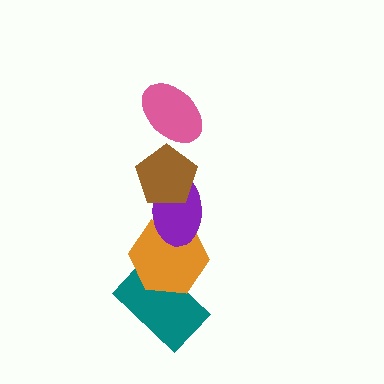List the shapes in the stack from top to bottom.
From top to bottom: the pink ellipse, the brown pentagon, the purple ellipse, the orange hexagon, the teal rectangle.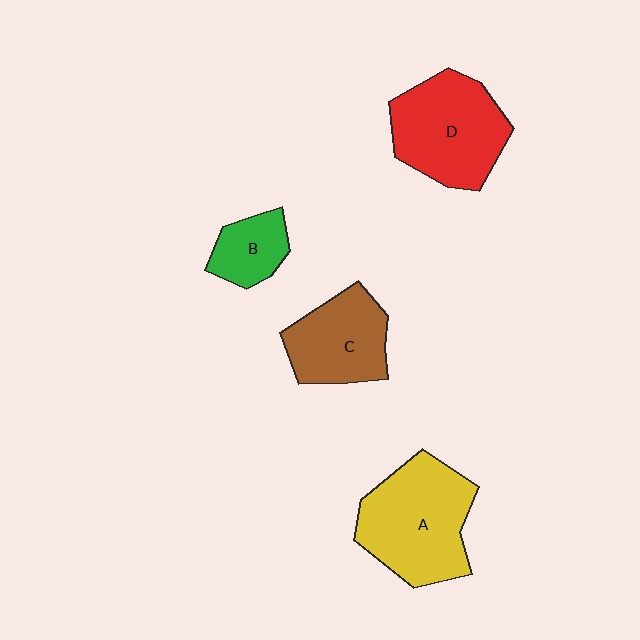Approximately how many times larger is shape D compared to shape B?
Approximately 2.3 times.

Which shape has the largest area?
Shape A (yellow).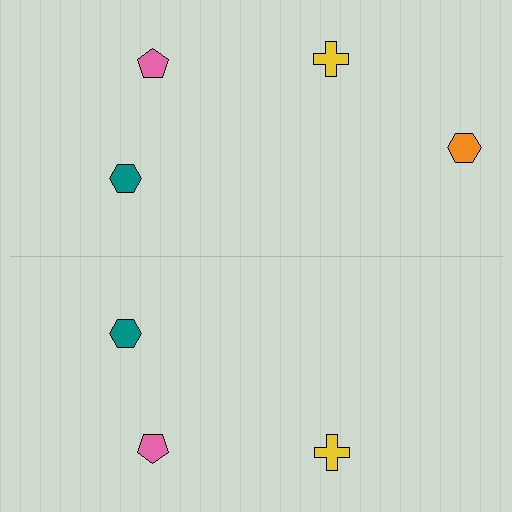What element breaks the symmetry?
A orange hexagon is missing from the bottom side.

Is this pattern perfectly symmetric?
No, the pattern is not perfectly symmetric. A orange hexagon is missing from the bottom side.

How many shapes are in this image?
There are 7 shapes in this image.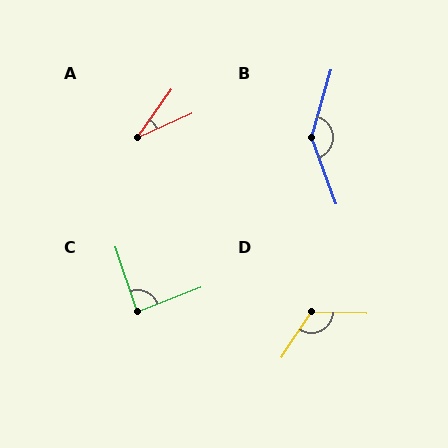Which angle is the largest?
B, at approximately 144 degrees.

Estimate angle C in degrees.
Approximately 87 degrees.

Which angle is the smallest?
A, at approximately 30 degrees.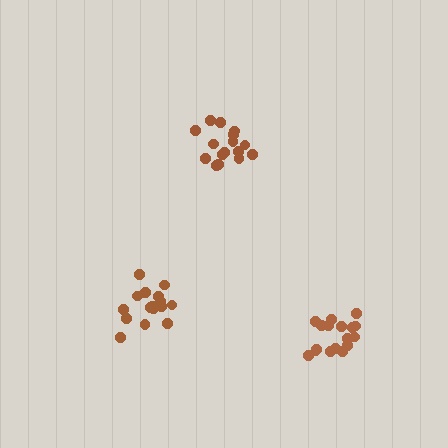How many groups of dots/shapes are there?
There are 3 groups.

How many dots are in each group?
Group 1: 16 dots, Group 2: 17 dots, Group 3: 17 dots (50 total).